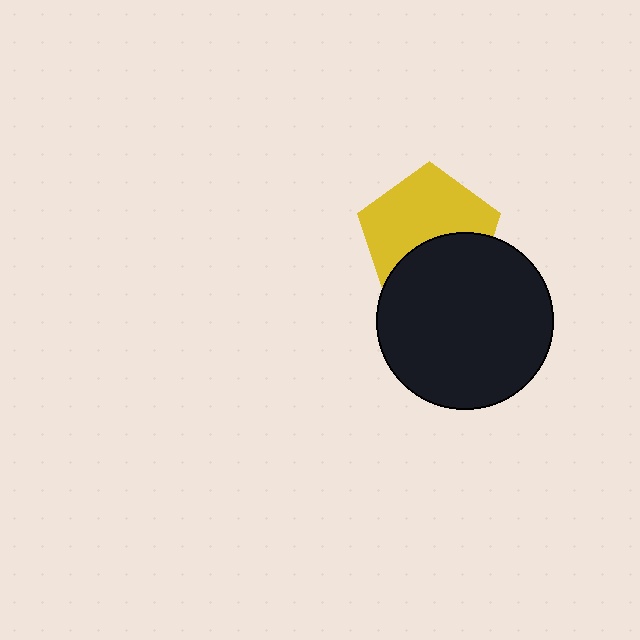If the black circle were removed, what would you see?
You would see the complete yellow pentagon.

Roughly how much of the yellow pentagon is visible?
About half of it is visible (roughly 60%).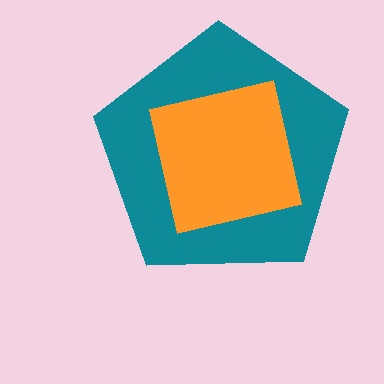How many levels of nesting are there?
2.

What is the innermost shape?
The orange square.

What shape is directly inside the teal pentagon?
The orange square.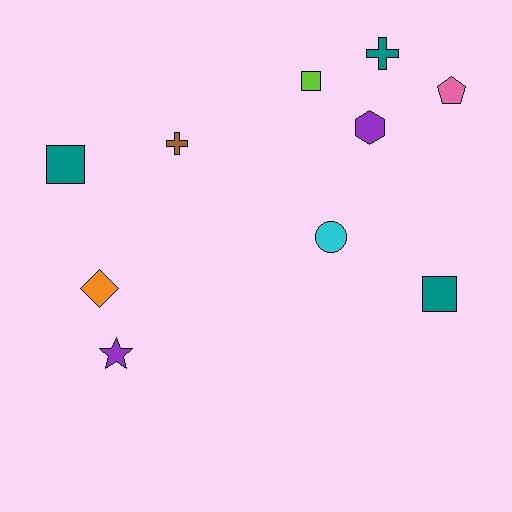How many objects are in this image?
There are 10 objects.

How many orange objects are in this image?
There is 1 orange object.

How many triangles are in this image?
There are no triangles.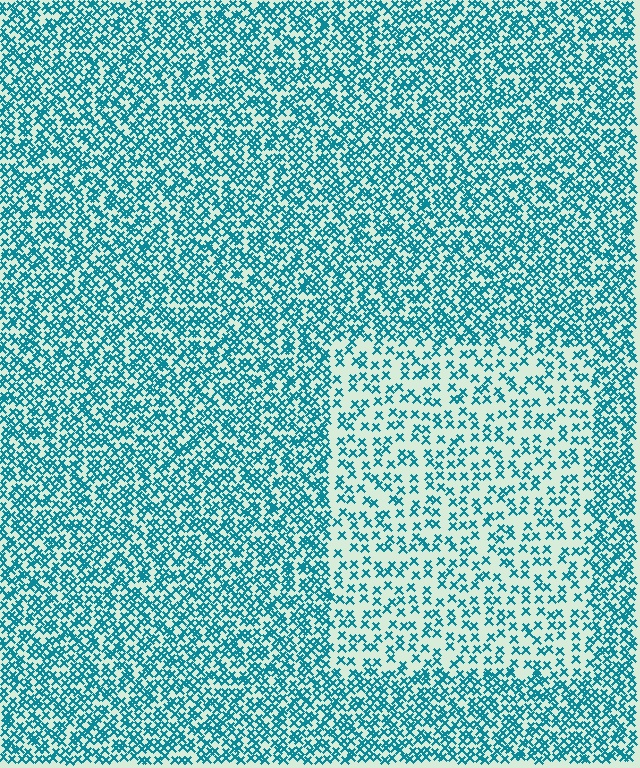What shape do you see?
I see a rectangle.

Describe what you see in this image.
The image contains small teal elements arranged at two different densities. A rectangle-shaped region is visible where the elements are less densely packed than the surrounding area.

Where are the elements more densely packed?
The elements are more densely packed outside the rectangle boundary.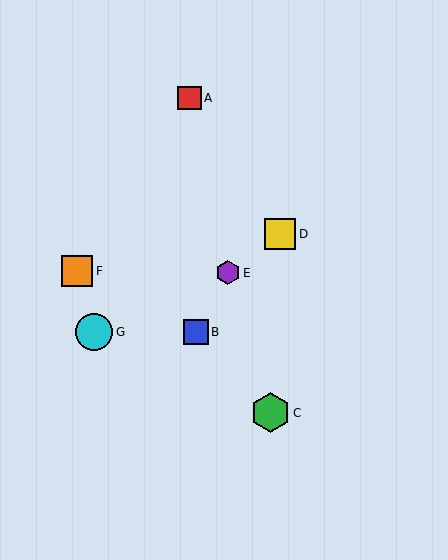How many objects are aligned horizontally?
2 objects (B, G) are aligned horizontally.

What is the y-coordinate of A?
Object A is at y≈98.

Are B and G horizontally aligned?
Yes, both are at y≈332.